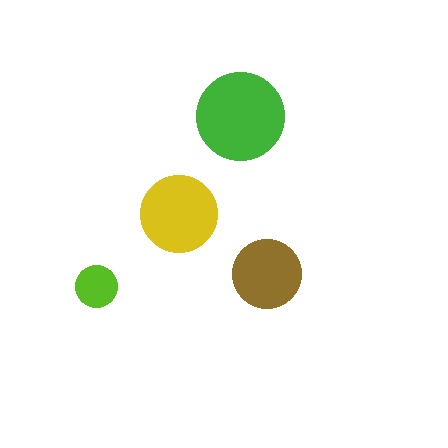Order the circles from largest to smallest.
the green one, the yellow one, the brown one, the lime one.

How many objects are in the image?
There are 4 objects in the image.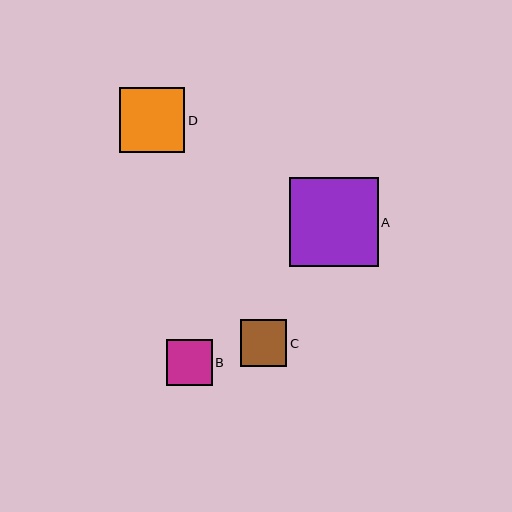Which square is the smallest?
Square B is the smallest with a size of approximately 46 pixels.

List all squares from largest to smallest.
From largest to smallest: A, D, C, B.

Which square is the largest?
Square A is the largest with a size of approximately 89 pixels.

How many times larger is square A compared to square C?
Square A is approximately 1.9 times the size of square C.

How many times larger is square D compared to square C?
Square D is approximately 1.4 times the size of square C.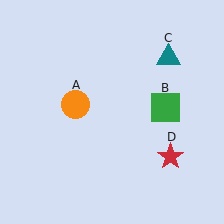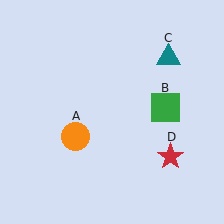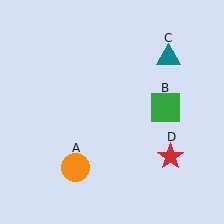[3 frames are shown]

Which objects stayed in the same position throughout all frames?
Green square (object B) and teal triangle (object C) and red star (object D) remained stationary.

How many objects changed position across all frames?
1 object changed position: orange circle (object A).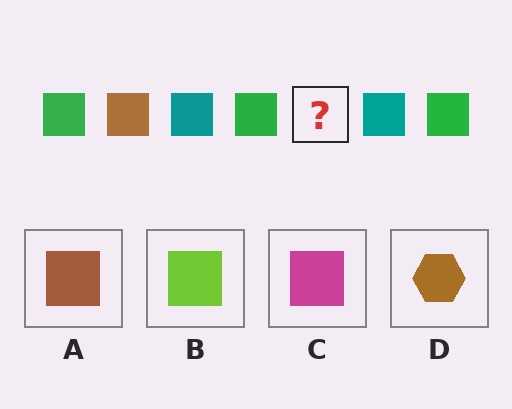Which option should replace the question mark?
Option A.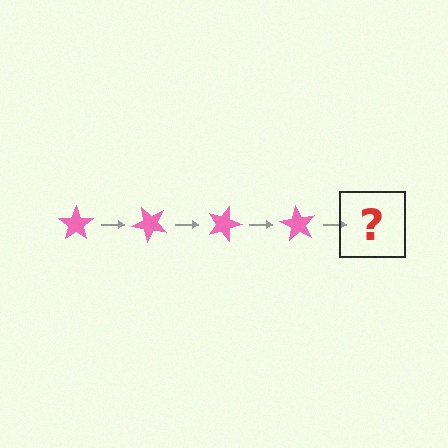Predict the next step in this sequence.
The next step is a pink star rotated 180 degrees.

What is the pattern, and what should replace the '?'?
The pattern is that the star rotates 45 degrees each step. The '?' should be a pink star rotated 180 degrees.